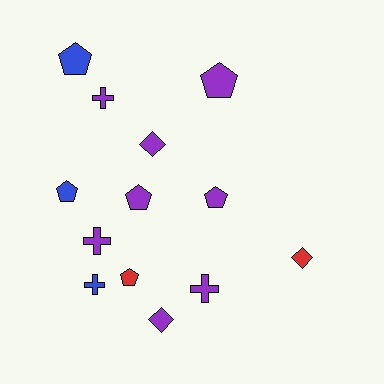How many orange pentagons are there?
There are no orange pentagons.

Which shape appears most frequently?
Pentagon, with 6 objects.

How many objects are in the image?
There are 13 objects.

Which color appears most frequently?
Purple, with 8 objects.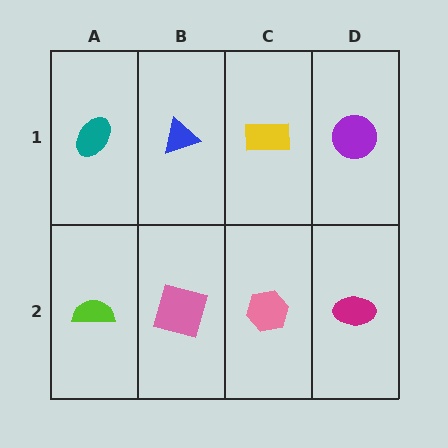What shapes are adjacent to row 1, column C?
A pink hexagon (row 2, column C), a blue triangle (row 1, column B), a purple circle (row 1, column D).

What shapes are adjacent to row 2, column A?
A teal ellipse (row 1, column A), a pink square (row 2, column B).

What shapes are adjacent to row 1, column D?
A magenta ellipse (row 2, column D), a yellow rectangle (row 1, column C).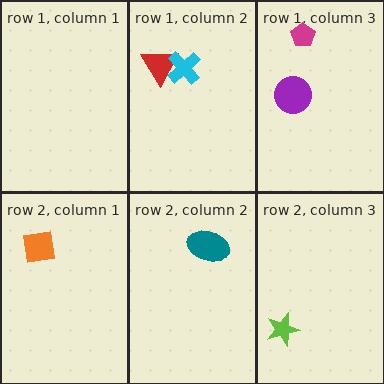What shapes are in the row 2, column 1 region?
The orange square.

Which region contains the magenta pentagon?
The row 1, column 3 region.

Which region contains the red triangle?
The row 1, column 2 region.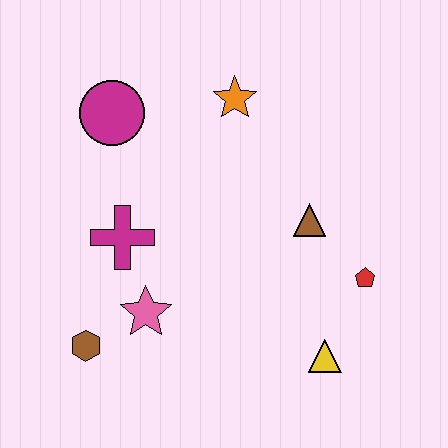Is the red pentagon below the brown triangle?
Yes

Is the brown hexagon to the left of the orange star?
Yes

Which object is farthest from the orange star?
The brown hexagon is farthest from the orange star.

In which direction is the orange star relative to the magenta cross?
The orange star is above the magenta cross.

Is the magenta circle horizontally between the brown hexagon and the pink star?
Yes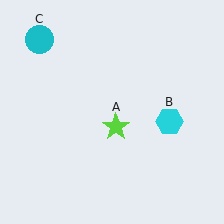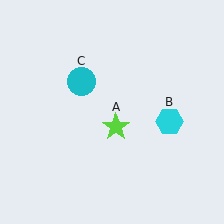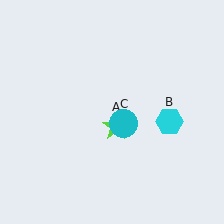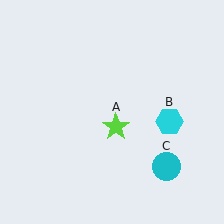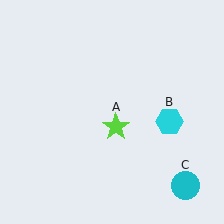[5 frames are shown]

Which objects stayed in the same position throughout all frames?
Lime star (object A) and cyan hexagon (object B) remained stationary.